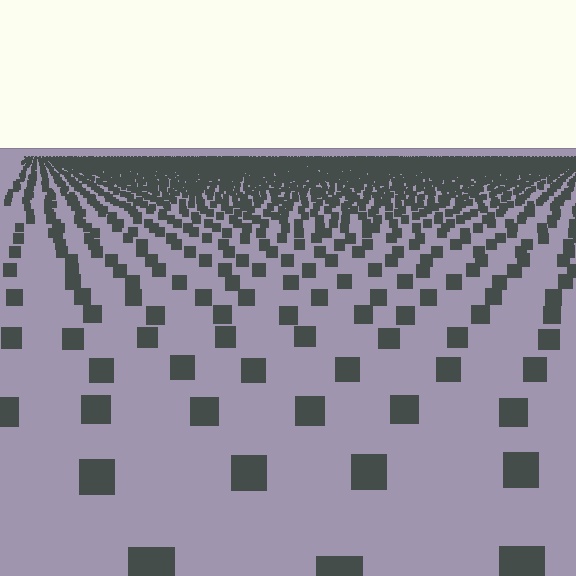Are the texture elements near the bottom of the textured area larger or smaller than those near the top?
Larger. Near the bottom, elements are closer to the viewer and appear at a bigger on-screen size.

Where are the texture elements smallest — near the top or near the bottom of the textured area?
Near the top.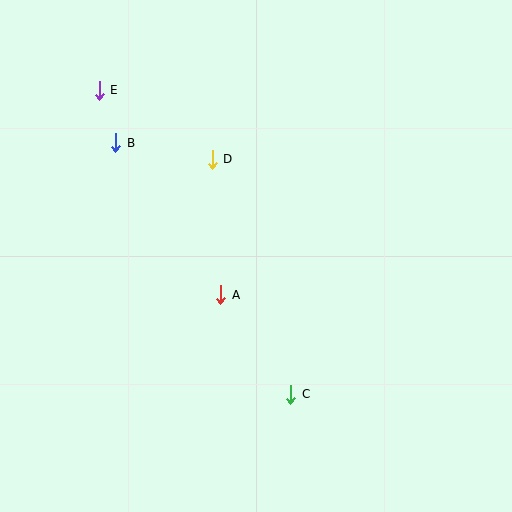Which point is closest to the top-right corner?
Point D is closest to the top-right corner.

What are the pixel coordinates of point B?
Point B is at (116, 143).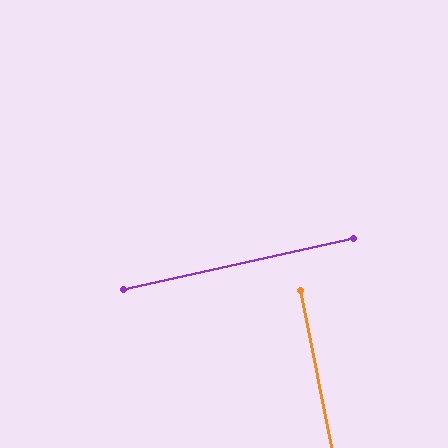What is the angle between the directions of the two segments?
Approximately 89 degrees.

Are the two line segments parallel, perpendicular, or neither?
Perpendicular — they meet at approximately 89°.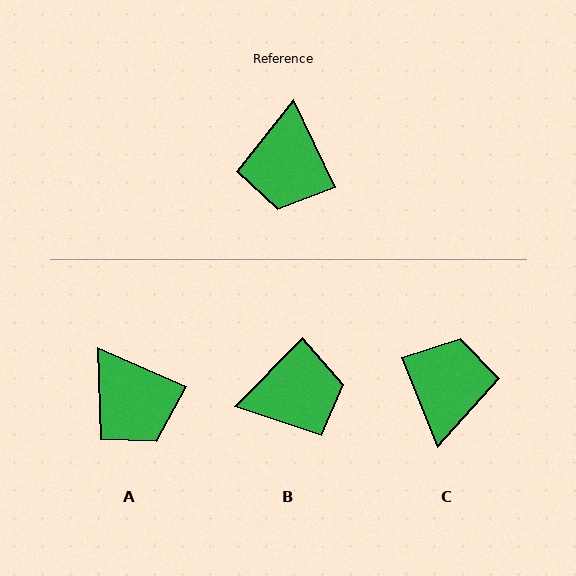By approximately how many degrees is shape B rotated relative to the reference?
Approximately 110 degrees counter-clockwise.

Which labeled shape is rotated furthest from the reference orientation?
C, about 177 degrees away.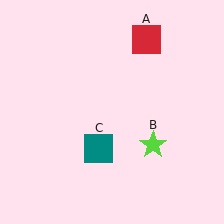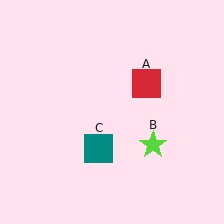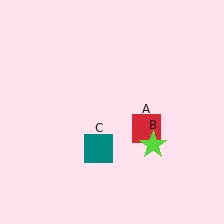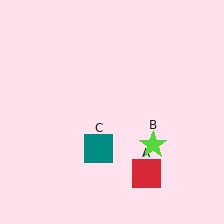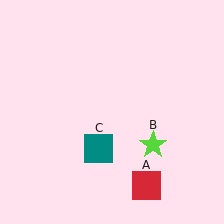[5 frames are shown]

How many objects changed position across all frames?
1 object changed position: red square (object A).